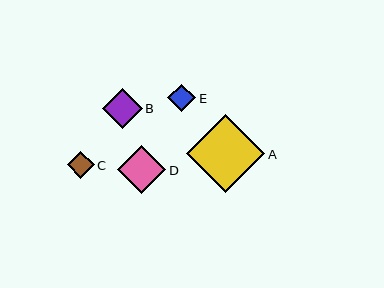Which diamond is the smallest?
Diamond C is the smallest with a size of approximately 27 pixels.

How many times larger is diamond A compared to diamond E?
Diamond A is approximately 2.8 times the size of diamond E.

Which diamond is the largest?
Diamond A is the largest with a size of approximately 79 pixels.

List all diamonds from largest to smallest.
From largest to smallest: A, D, B, E, C.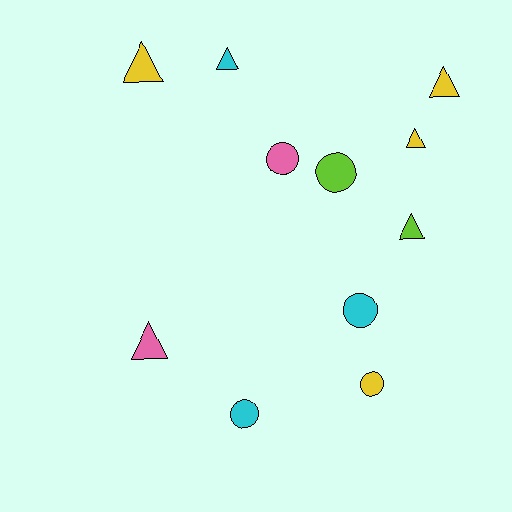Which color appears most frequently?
Yellow, with 4 objects.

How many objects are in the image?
There are 11 objects.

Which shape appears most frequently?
Triangle, with 6 objects.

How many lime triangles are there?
There is 1 lime triangle.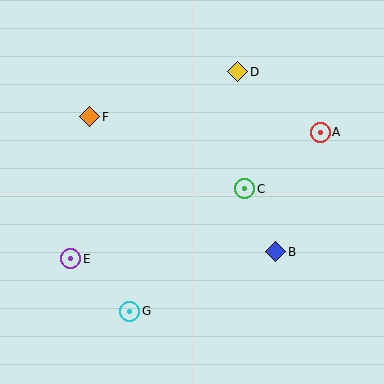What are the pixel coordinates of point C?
Point C is at (245, 189).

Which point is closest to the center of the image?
Point C at (245, 189) is closest to the center.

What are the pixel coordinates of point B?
Point B is at (276, 252).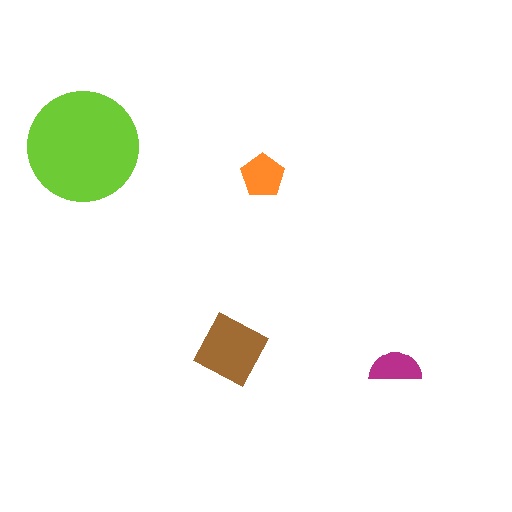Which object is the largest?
The lime circle.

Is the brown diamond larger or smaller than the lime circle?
Smaller.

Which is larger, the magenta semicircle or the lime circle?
The lime circle.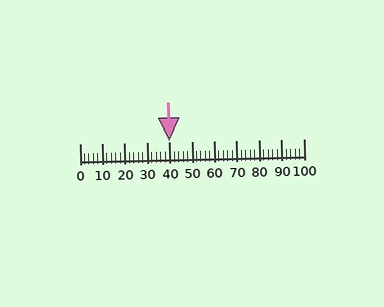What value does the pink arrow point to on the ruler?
The pink arrow points to approximately 40.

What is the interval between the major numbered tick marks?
The major tick marks are spaced 10 units apart.